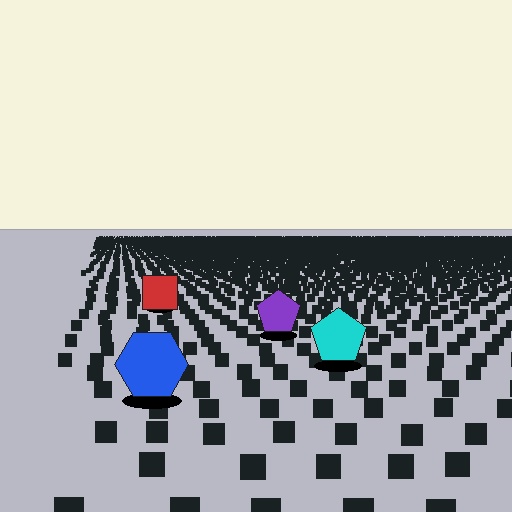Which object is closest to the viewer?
The blue hexagon is closest. The texture marks near it are larger and more spread out.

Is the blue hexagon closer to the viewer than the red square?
Yes. The blue hexagon is closer — you can tell from the texture gradient: the ground texture is coarser near it.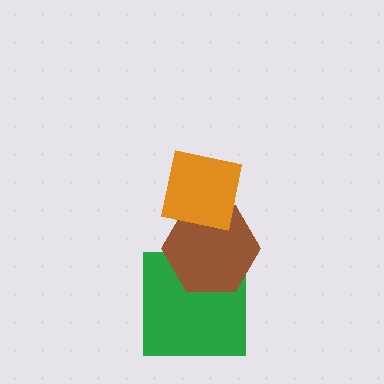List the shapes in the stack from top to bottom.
From top to bottom: the orange square, the brown hexagon, the green square.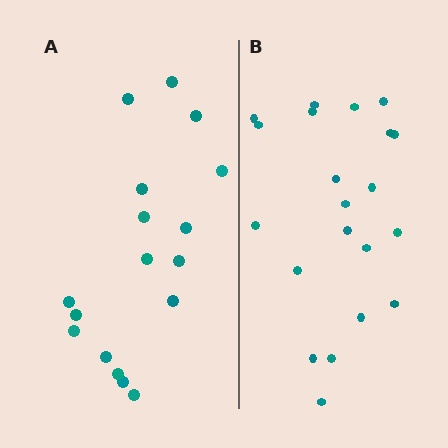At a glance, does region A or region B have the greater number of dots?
Region B (the right region) has more dots.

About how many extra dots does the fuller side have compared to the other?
Region B has about 4 more dots than region A.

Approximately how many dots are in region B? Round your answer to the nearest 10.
About 20 dots. (The exact count is 21, which rounds to 20.)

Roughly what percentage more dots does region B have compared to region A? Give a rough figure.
About 25% more.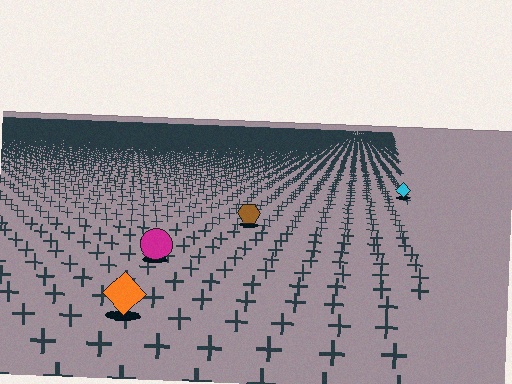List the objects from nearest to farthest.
From nearest to farthest: the orange diamond, the magenta circle, the brown hexagon, the cyan diamond.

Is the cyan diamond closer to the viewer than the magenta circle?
No. The magenta circle is closer — you can tell from the texture gradient: the ground texture is coarser near it.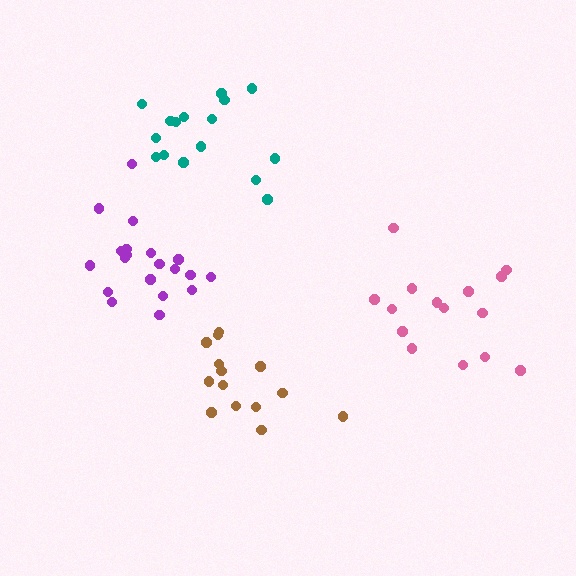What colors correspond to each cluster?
The clusters are colored: purple, brown, pink, teal.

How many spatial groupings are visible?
There are 4 spatial groupings.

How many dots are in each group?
Group 1: 20 dots, Group 2: 14 dots, Group 3: 15 dots, Group 4: 16 dots (65 total).